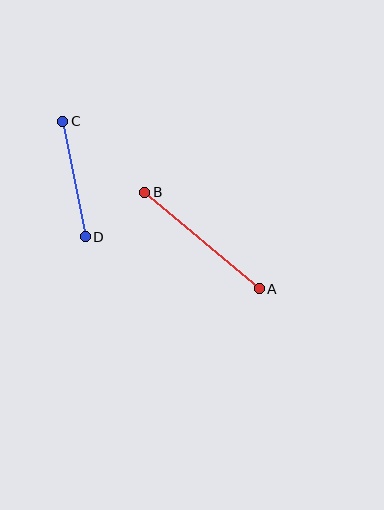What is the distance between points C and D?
The distance is approximately 117 pixels.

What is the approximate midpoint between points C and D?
The midpoint is at approximately (74, 179) pixels.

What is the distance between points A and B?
The distance is approximately 150 pixels.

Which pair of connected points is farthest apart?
Points A and B are farthest apart.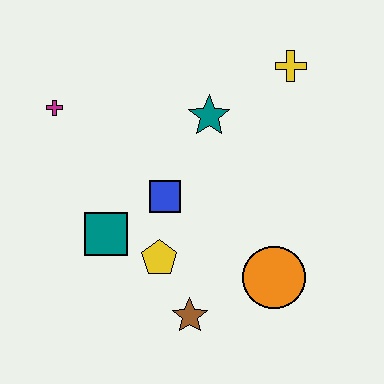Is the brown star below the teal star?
Yes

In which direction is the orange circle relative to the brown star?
The orange circle is to the right of the brown star.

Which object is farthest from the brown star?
The yellow cross is farthest from the brown star.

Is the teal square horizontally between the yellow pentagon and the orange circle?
No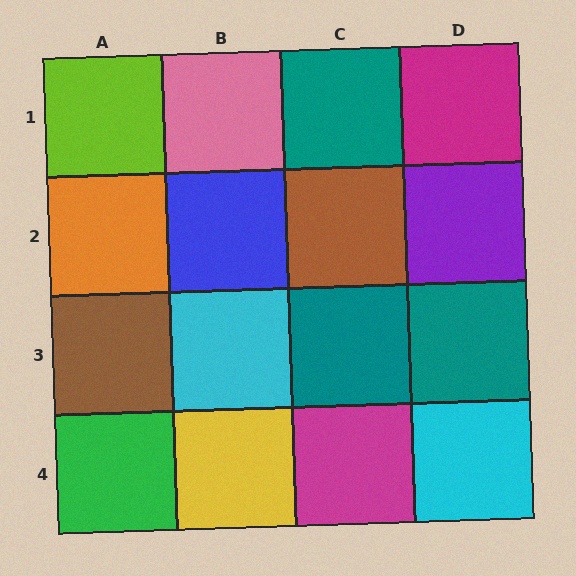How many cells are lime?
1 cell is lime.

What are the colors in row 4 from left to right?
Green, yellow, magenta, cyan.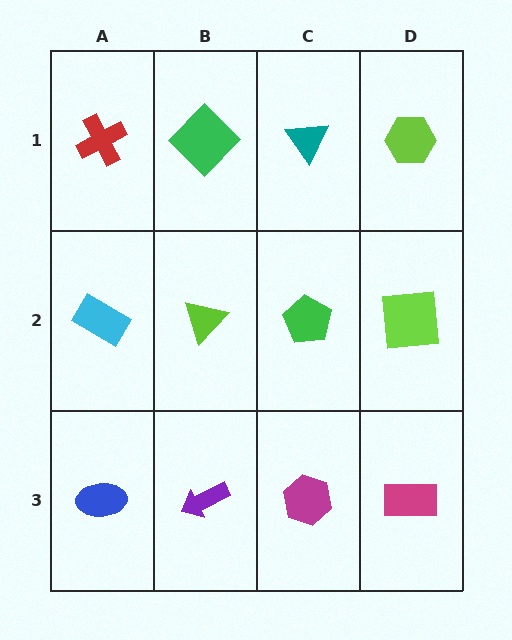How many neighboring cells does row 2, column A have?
3.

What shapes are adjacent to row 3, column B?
A lime triangle (row 2, column B), a blue ellipse (row 3, column A), a magenta hexagon (row 3, column C).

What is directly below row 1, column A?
A cyan rectangle.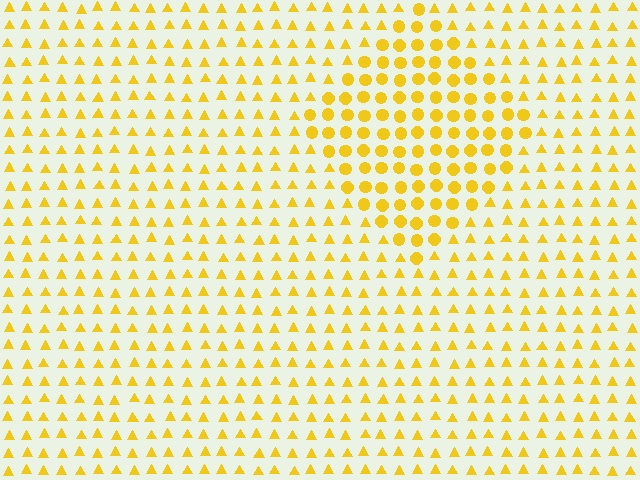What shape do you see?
I see a diamond.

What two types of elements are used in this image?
The image uses circles inside the diamond region and triangles outside it.